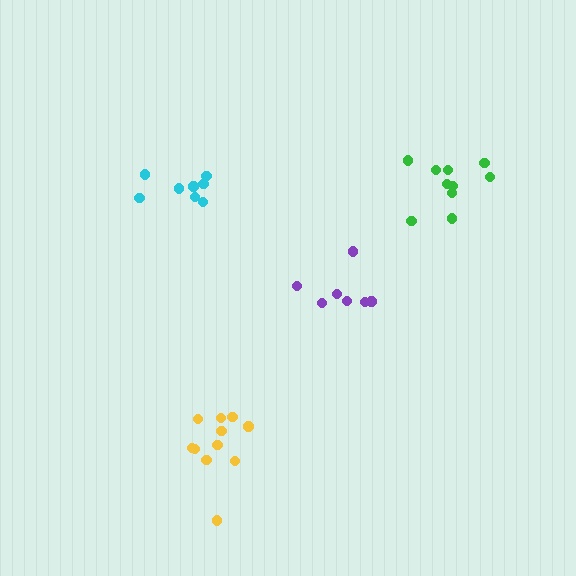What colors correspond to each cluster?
The clusters are colored: green, cyan, purple, yellow.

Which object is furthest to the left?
The cyan cluster is leftmost.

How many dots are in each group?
Group 1: 10 dots, Group 2: 8 dots, Group 3: 7 dots, Group 4: 11 dots (36 total).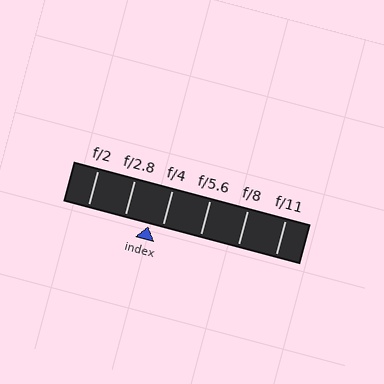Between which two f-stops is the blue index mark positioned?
The index mark is between f/2.8 and f/4.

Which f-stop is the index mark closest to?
The index mark is closest to f/4.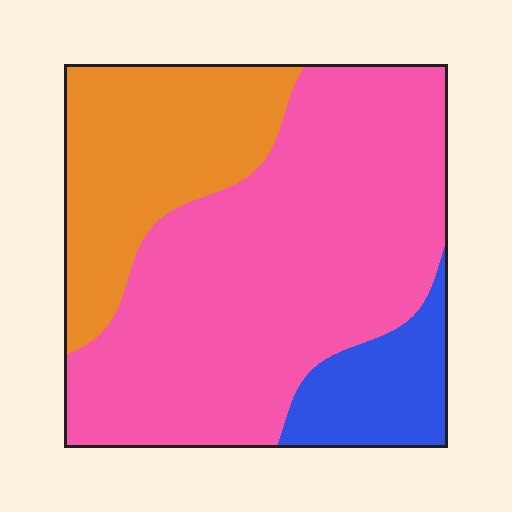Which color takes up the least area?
Blue, at roughly 10%.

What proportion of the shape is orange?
Orange covers 26% of the shape.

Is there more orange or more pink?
Pink.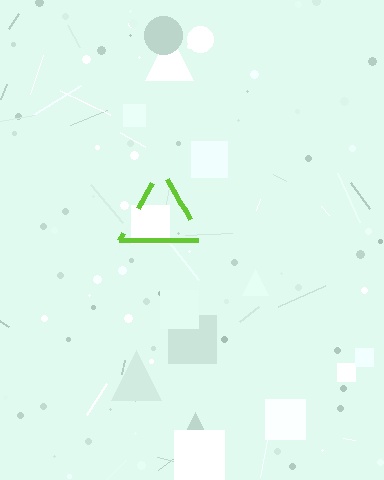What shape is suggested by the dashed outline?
The dashed outline suggests a triangle.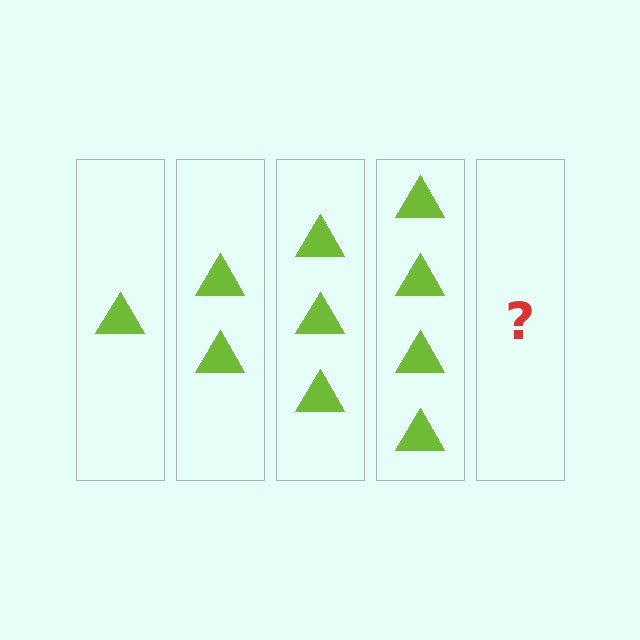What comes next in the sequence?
The next element should be 5 triangles.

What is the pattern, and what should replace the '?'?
The pattern is that each step adds one more triangle. The '?' should be 5 triangles.